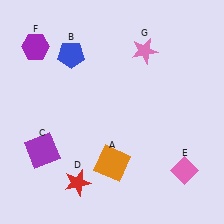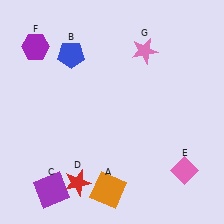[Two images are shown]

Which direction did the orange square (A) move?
The orange square (A) moved down.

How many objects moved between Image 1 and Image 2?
2 objects moved between the two images.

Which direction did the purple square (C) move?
The purple square (C) moved down.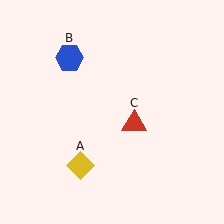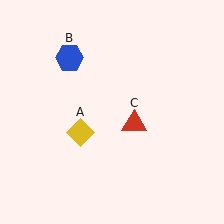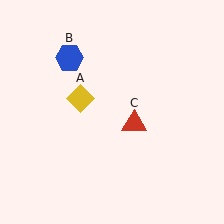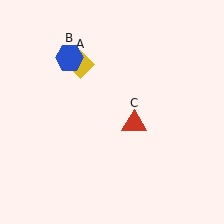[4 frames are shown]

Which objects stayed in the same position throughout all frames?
Blue hexagon (object B) and red triangle (object C) remained stationary.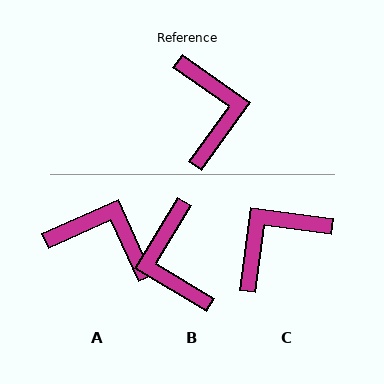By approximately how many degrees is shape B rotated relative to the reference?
Approximately 176 degrees clockwise.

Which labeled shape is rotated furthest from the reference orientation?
B, about 176 degrees away.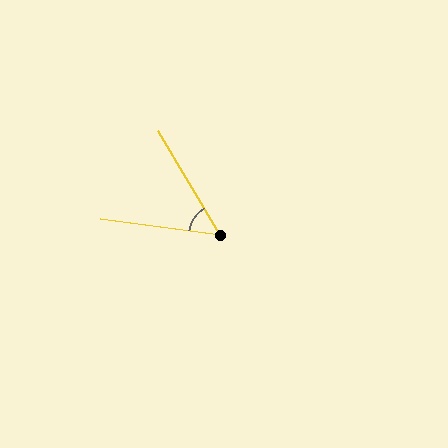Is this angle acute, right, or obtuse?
It is acute.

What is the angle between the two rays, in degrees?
Approximately 52 degrees.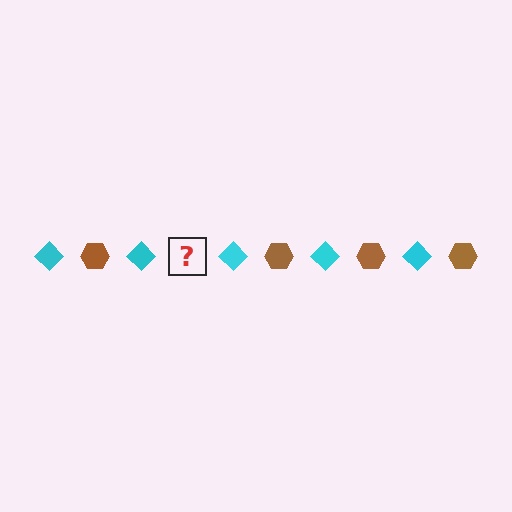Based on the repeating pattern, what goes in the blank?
The blank should be a brown hexagon.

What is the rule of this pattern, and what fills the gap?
The rule is that the pattern alternates between cyan diamond and brown hexagon. The gap should be filled with a brown hexagon.